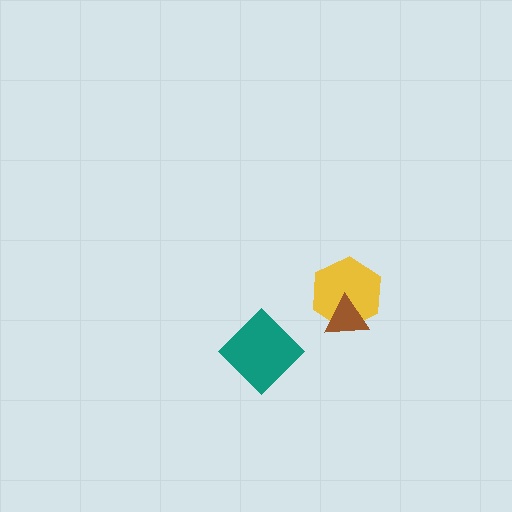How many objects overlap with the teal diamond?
0 objects overlap with the teal diamond.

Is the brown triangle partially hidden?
No, no other shape covers it.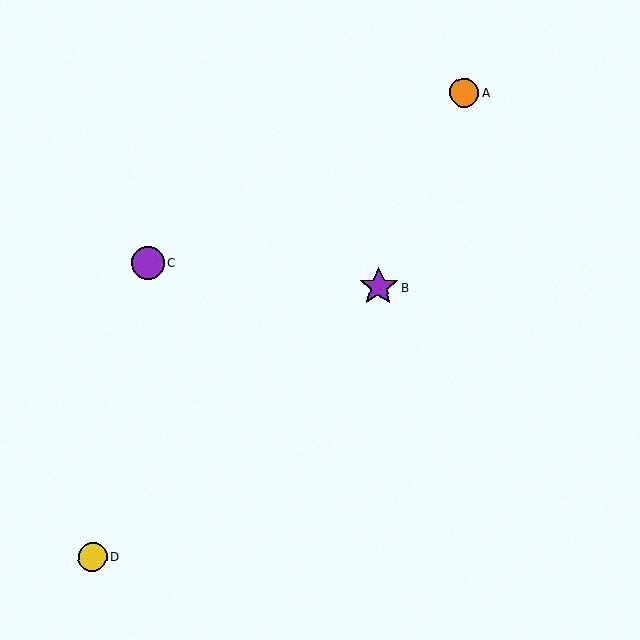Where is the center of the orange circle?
The center of the orange circle is at (464, 93).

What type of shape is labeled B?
Shape B is a purple star.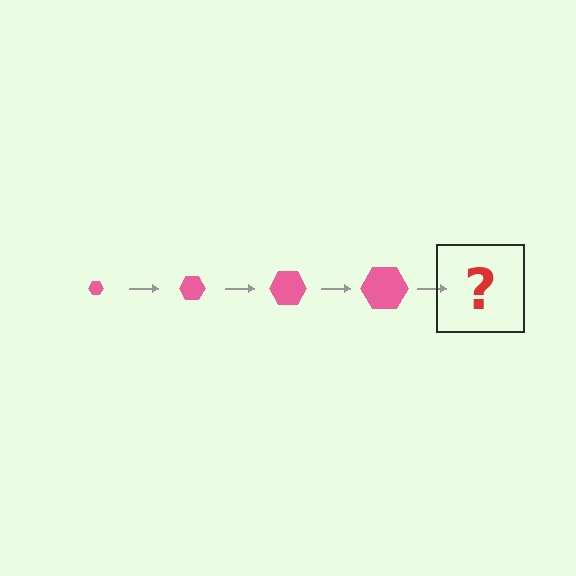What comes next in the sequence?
The next element should be a pink hexagon, larger than the previous one.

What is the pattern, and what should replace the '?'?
The pattern is that the hexagon gets progressively larger each step. The '?' should be a pink hexagon, larger than the previous one.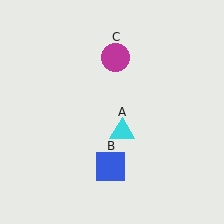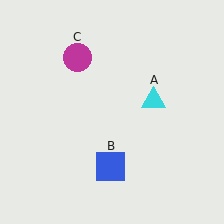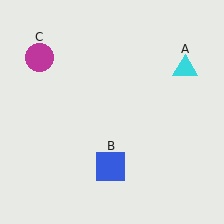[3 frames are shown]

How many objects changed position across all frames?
2 objects changed position: cyan triangle (object A), magenta circle (object C).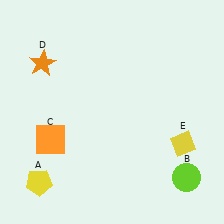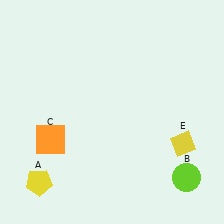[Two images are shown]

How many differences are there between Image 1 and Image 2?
There is 1 difference between the two images.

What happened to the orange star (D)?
The orange star (D) was removed in Image 2. It was in the top-left area of Image 1.